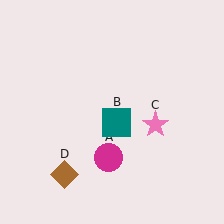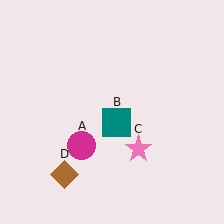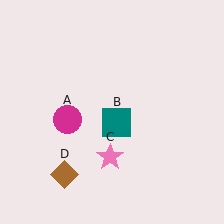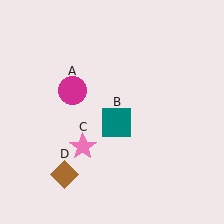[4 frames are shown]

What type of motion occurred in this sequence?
The magenta circle (object A), pink star (object C) rotated clockwise around the center of the scene.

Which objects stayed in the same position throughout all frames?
Teal square (object B) and brown diamond (object D) remained stationary.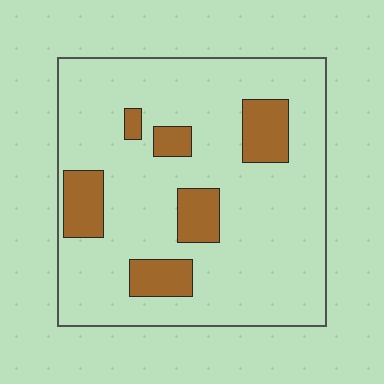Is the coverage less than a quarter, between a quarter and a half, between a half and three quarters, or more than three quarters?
Less than a quarter.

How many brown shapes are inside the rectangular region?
6.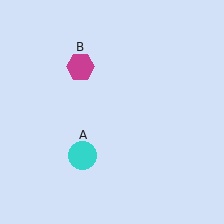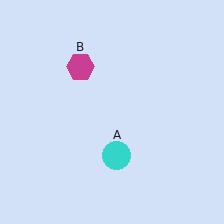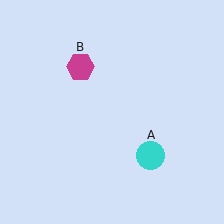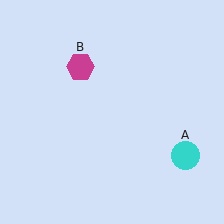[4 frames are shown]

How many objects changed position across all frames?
1 object changed position: cyan circle (object A).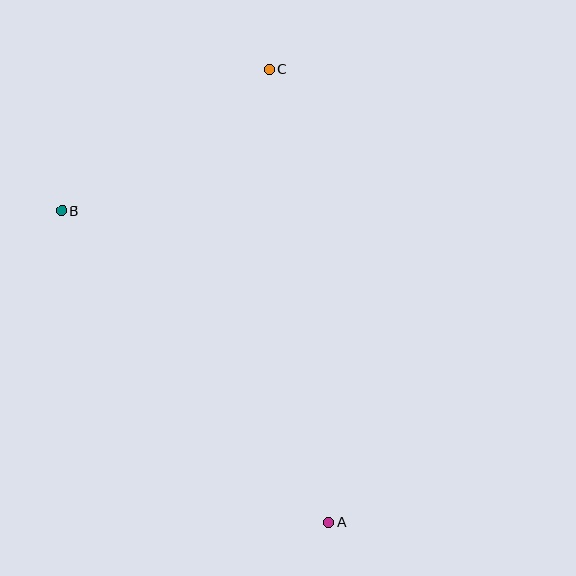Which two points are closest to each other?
Points B and C are closest to each other.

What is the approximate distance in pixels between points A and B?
The distance between A and B is approximately 411 pixels.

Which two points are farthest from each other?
Points A and C are farthest from each other.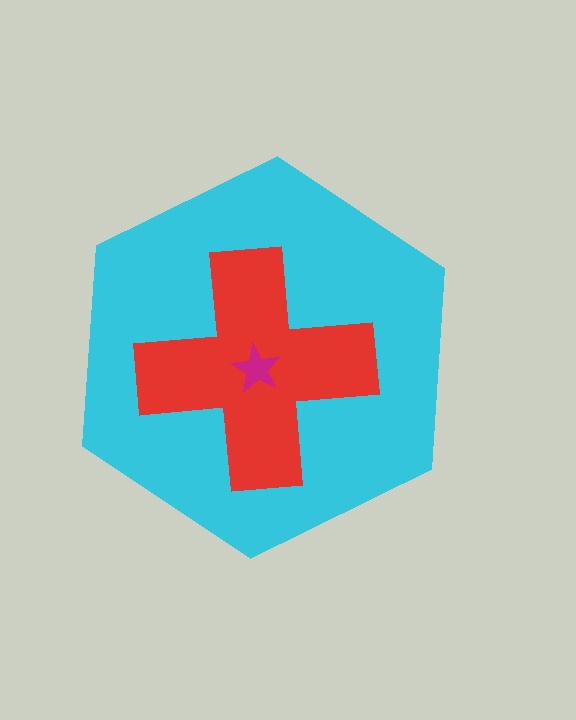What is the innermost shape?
The magenta star.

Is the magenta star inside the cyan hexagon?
Yes.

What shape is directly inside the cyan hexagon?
The red cross.